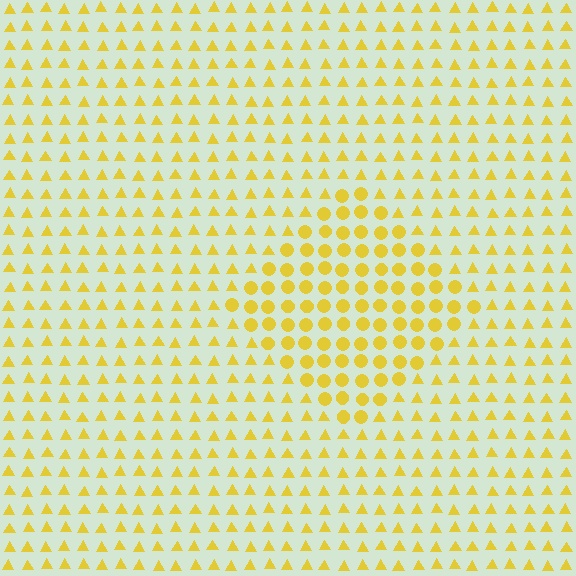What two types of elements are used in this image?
The image uses circles inside the diamond region and triangles outside it.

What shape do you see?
I see a diamond.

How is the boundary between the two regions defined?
The boundary is defined by a change in element shape: circles inside vs. triangles outside. All elements share the same color and spacing.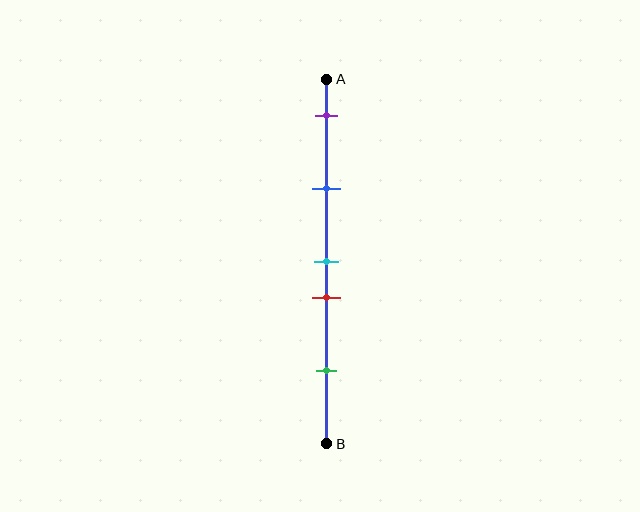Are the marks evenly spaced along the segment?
No, the marks are not evenly spaced.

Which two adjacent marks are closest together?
The cyan and red marks are the closest adjacent pair.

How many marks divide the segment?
There are 5 marks dividing the segment.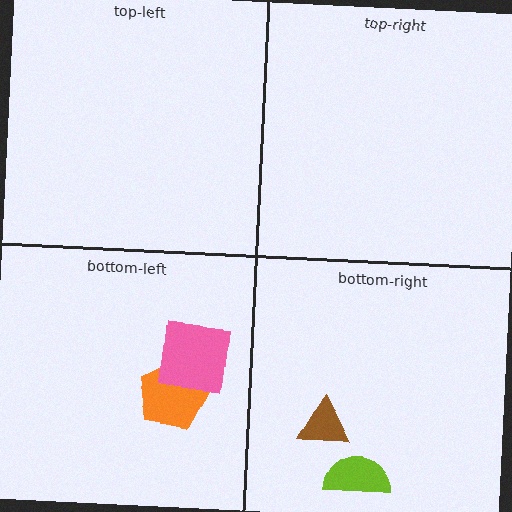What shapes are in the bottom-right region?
The lime semicircle, the brown triangle.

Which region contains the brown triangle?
The bottom-right region.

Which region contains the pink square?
The bottom-left region.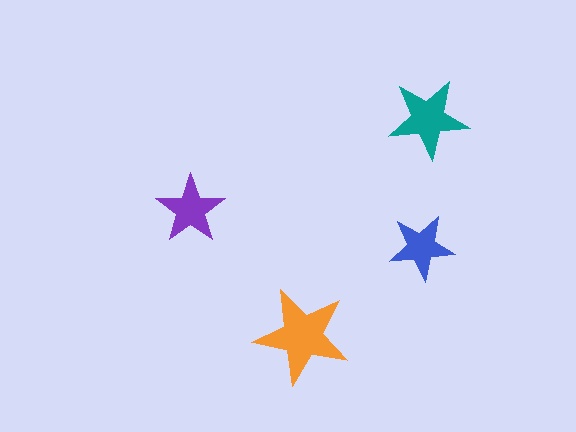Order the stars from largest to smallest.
the orange one, the teal one, the purple one, the blue one.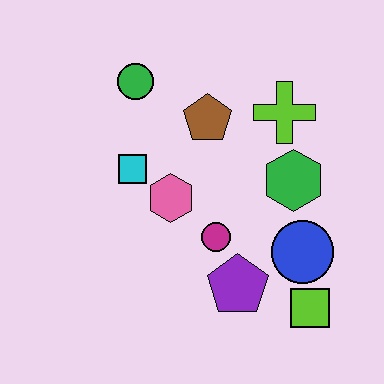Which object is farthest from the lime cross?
The lime square is farthest from the lime cross.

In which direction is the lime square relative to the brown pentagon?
The lime square is below the brown pentagon.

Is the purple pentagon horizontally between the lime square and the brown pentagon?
Yes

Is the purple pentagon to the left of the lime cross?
Yes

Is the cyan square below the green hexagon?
No